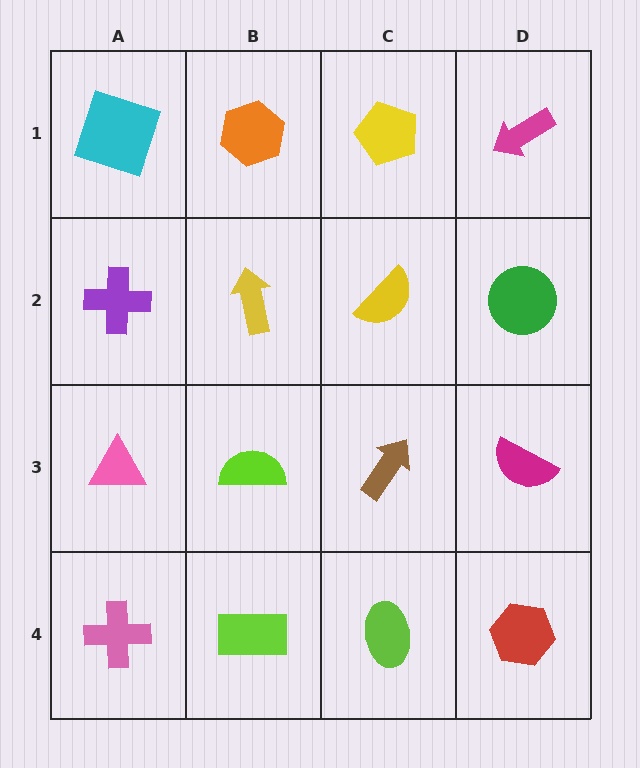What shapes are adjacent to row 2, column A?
A cyan square (row 1, column A), a pink triangle (row 3, column A), a yellow arrow (row 2, column B).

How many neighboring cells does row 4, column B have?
3.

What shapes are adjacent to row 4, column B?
A lime semicircle (row 3, column B), a pink cross (row 4, column A), a lime ellipse (row 4, column C).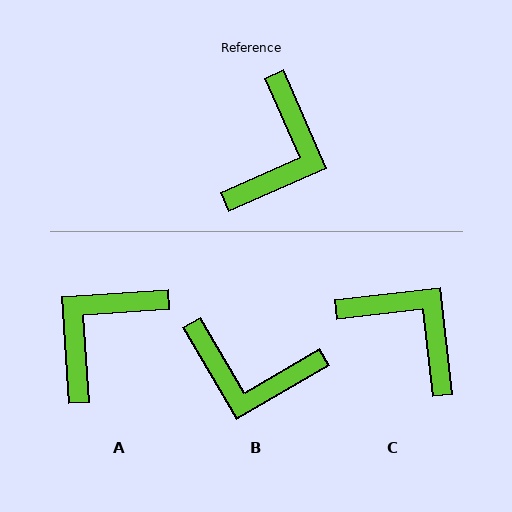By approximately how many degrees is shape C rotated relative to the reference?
Approximately 72 degrees counter-clockwise.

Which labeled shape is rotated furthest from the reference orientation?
A, about 160 degrees away.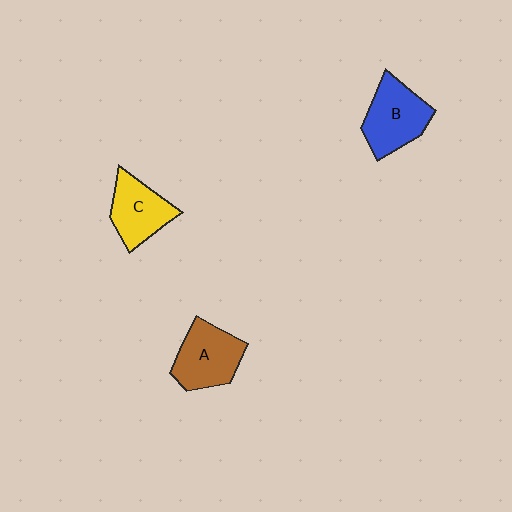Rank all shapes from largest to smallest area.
From largest to smallest: B (blue), A (brown), C (yellow).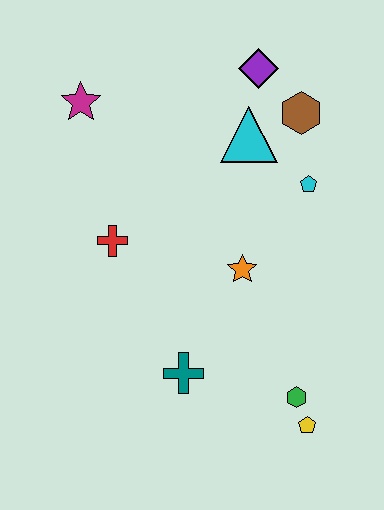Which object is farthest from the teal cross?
The purple diamond is farthest from the teal cross.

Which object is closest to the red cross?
The orange star is closest to the red cross.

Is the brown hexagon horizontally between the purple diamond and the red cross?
No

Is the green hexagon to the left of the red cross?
No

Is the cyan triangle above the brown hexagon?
No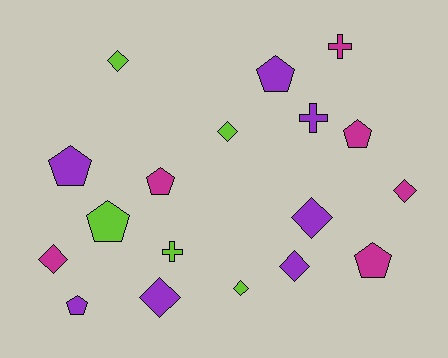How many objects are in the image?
There are 18 objects.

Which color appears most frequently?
Purple, with 7 objects.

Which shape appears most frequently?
Diamond, with 8 objects.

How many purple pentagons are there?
There are 3 purple pentagons.